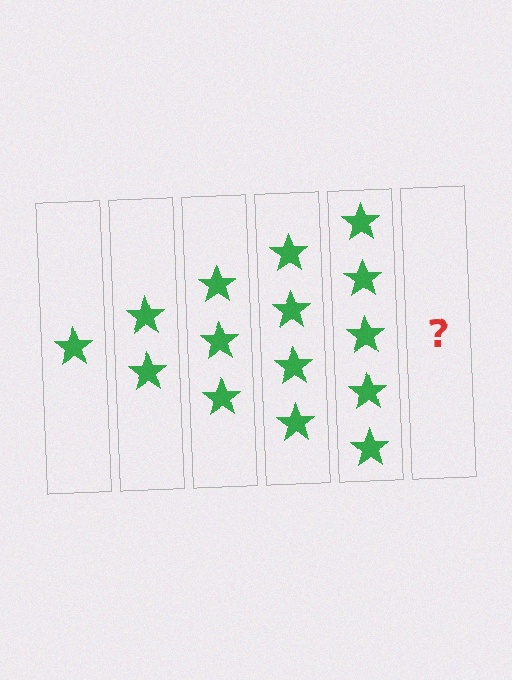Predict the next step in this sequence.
The next step is 6 stars.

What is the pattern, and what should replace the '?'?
The pattern is that each step adds one more star. The '?' should be 6 stars.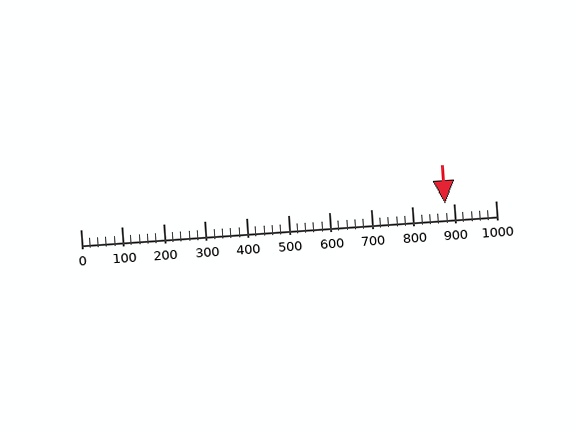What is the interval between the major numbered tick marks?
The major tick marks are spaced 100 units apart.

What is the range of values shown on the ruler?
The ruler shows values from 0 to 1000.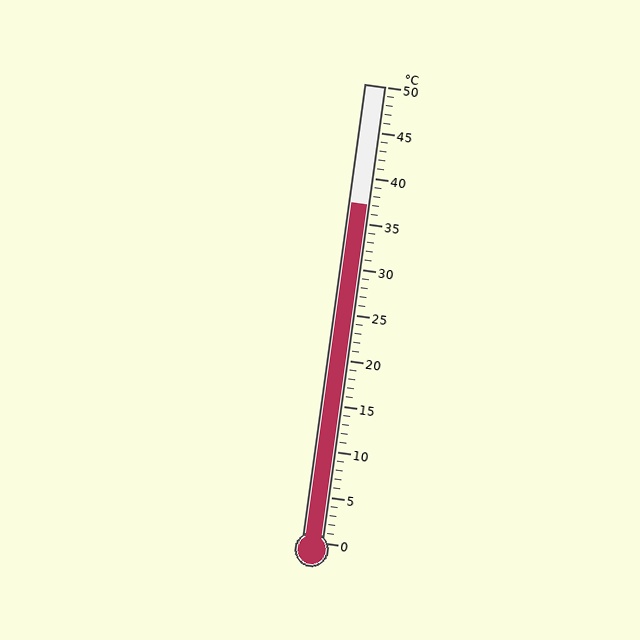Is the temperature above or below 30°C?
The temperature is above 30°C.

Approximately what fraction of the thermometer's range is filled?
The thermometer is filled to approximately 75% of its range.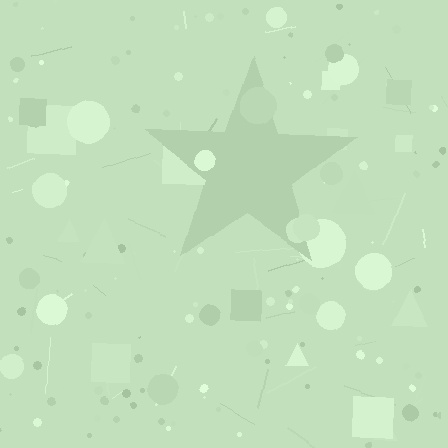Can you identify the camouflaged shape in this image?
The camouflaged shape is a star.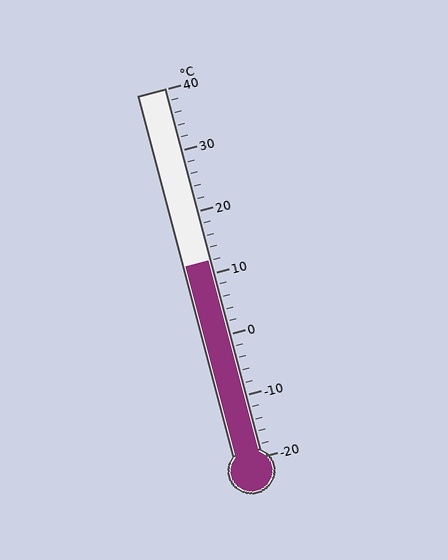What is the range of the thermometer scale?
The thermometer scale ranges from -20°C to 40°C.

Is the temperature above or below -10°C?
The temperature is above -10°C.